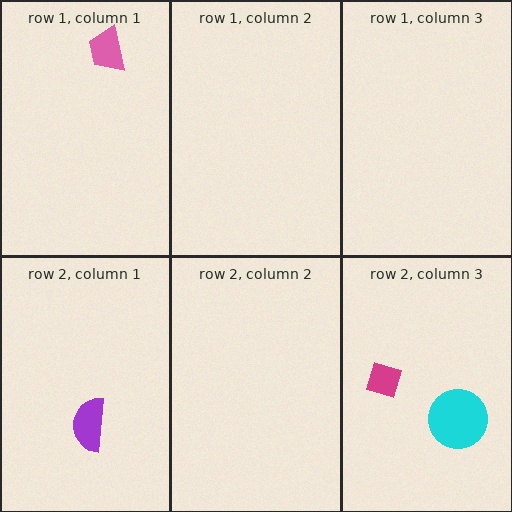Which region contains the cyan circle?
The row 2, column 3 region.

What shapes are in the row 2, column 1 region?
The purple semicircle.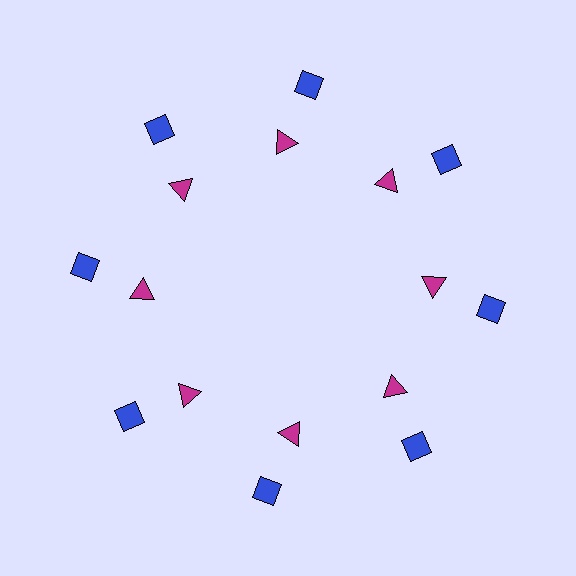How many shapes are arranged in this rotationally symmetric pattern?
There are 16 shapes, arranged in 8 groups of 2.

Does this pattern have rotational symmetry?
Yes, this pattern has 8-fold rotational symmetry. It looks the same after rotating 45 degrees around the center.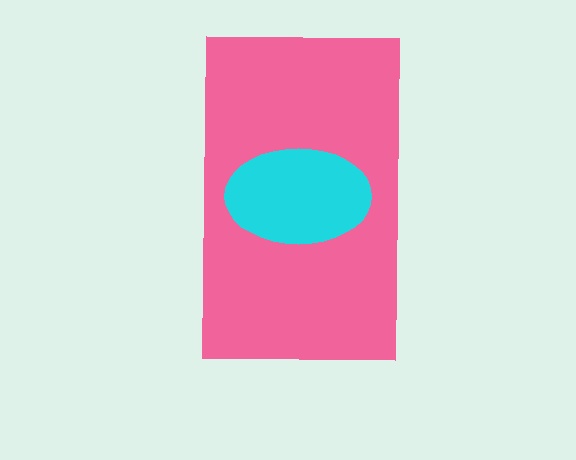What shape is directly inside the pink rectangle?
The cyan ellipse.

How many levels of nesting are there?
2.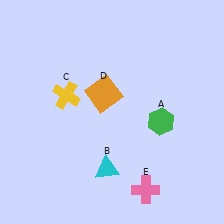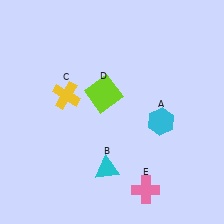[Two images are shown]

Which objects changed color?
A changed from green to cyan. D changed from orange to lime.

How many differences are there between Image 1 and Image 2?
There are 2 differences between the two images.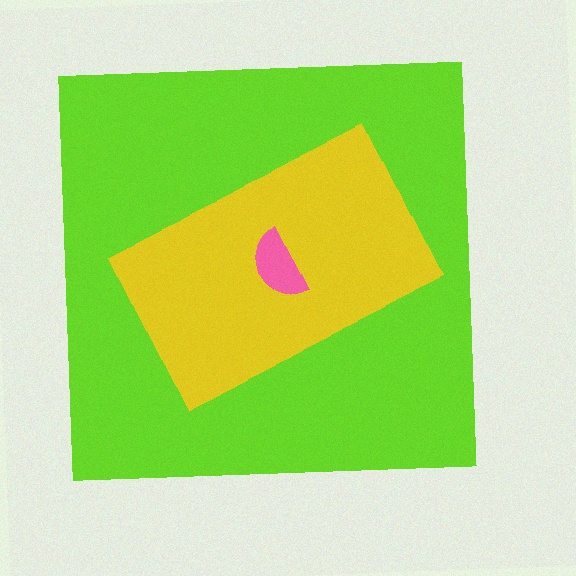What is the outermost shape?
The lime square.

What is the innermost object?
The pink semicircle.